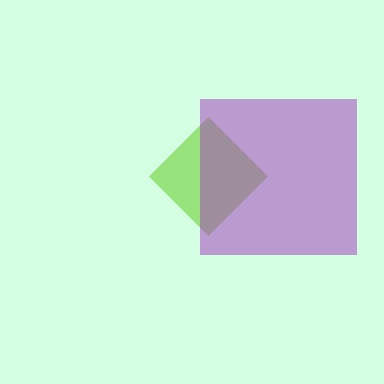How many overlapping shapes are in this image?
There are 2 overlapping shapes in the image.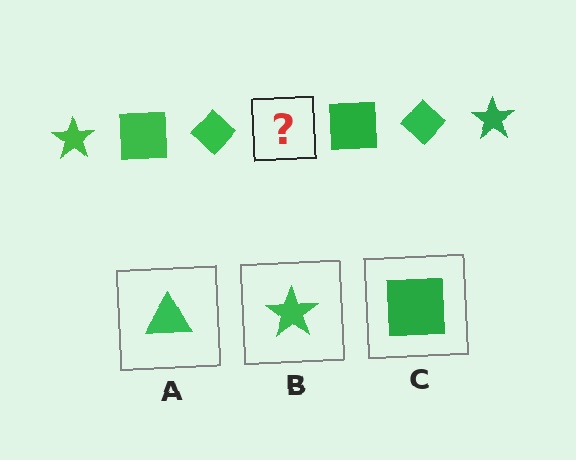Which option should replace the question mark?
Option B.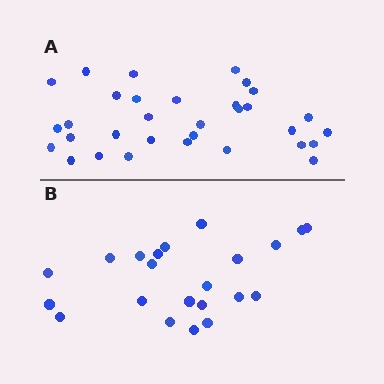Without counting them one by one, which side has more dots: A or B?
Region A (the top region) has more dots.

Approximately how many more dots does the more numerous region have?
Region A has roughly 10 or so more dots than region B.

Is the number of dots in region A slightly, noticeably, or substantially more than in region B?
Region A has substantially more. The ratio is roughly 1.5 to 1.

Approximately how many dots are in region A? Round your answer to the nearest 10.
About 30 dots. (The exact count is 32, which rounds to 30.)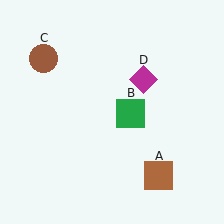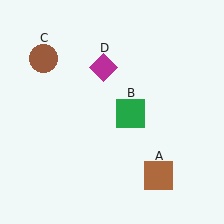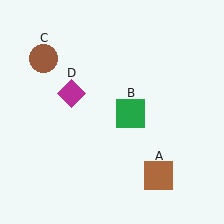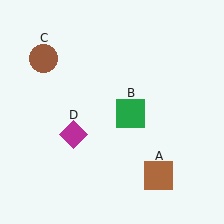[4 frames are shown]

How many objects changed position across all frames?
1 object changed position: magenta diamond (object D).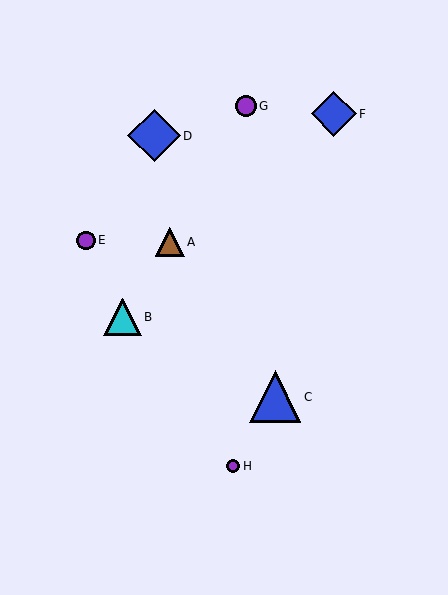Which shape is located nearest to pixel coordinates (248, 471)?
The purple circle (labeled H) at (233, 466) is nearest to that location.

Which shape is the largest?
The blue diamond (labeled D) is the largest.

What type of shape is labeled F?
Shape F is a blue diamond.